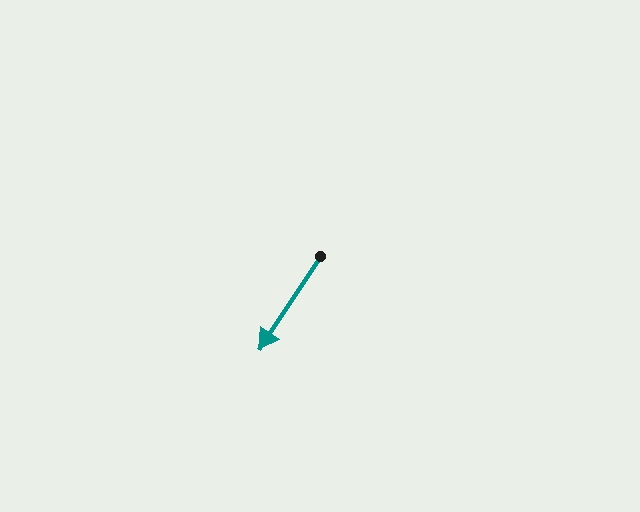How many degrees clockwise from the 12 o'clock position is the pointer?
Approximately 213 degrees.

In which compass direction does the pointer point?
Southwest.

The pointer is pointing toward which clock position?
Roughly 7 o'clock.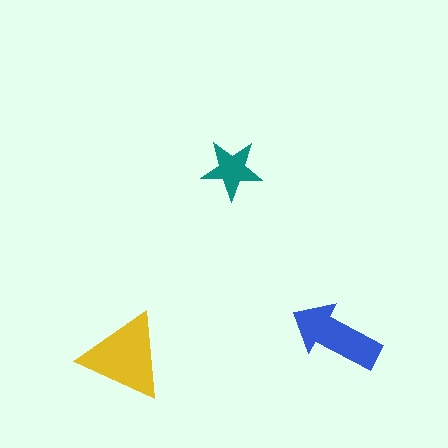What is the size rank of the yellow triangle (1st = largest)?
1st.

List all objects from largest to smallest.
The yellow triangle, the blue arrow, the teal star.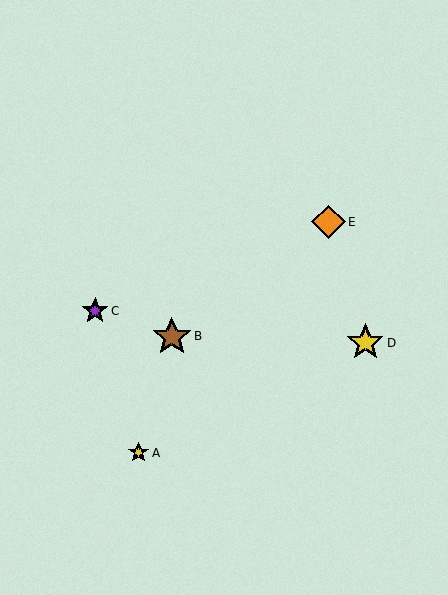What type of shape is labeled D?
Shape D is a yellow star.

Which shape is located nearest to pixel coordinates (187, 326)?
The brown star (labeled B) at (172, 336) is nearest to that location.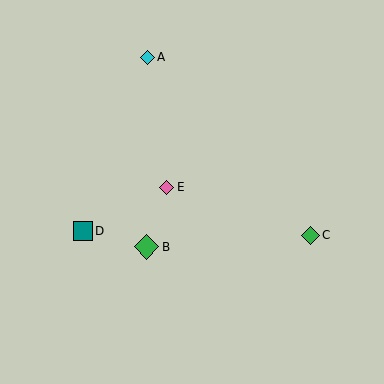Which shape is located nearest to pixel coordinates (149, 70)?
The cyan diamond (labeled A) at (148, 57) is nearest to that location.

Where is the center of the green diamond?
The center of the green diamond is at (147, 247).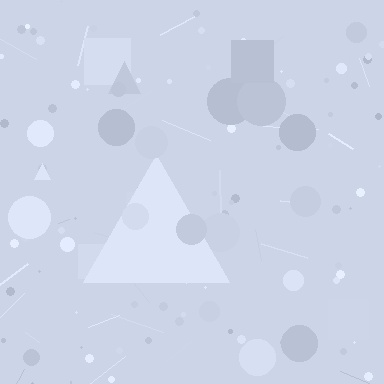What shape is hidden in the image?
A triangle is hidden in the image.